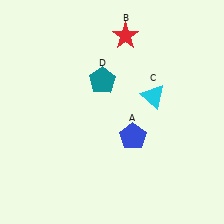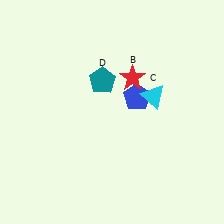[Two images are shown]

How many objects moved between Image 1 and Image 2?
2 objects moved between the two images.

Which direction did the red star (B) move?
The red star (B) moved down.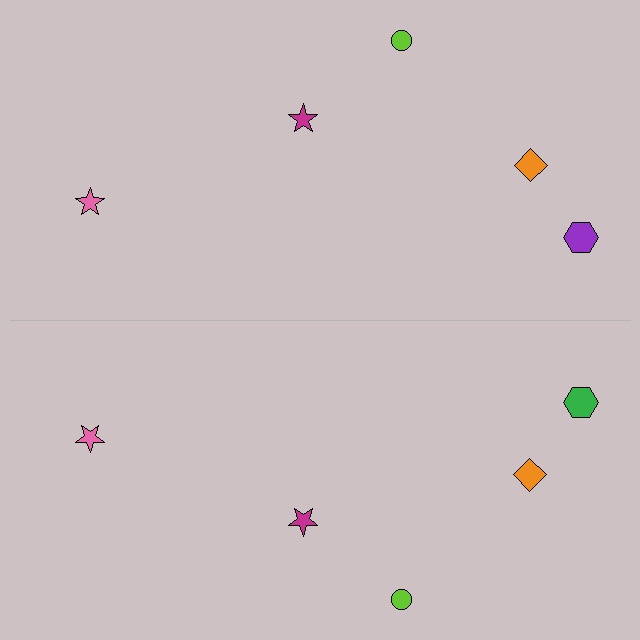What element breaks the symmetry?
The green hexagon on the bottom side breaks the symmetry — its mirror counterpart is purple.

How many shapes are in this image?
There are 10 shapes in this image.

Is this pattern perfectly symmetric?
No, the pattern is not perfectly symmetric. The green hexagon on the bottom side breaks the symmetry — its mirror counterpart is purple.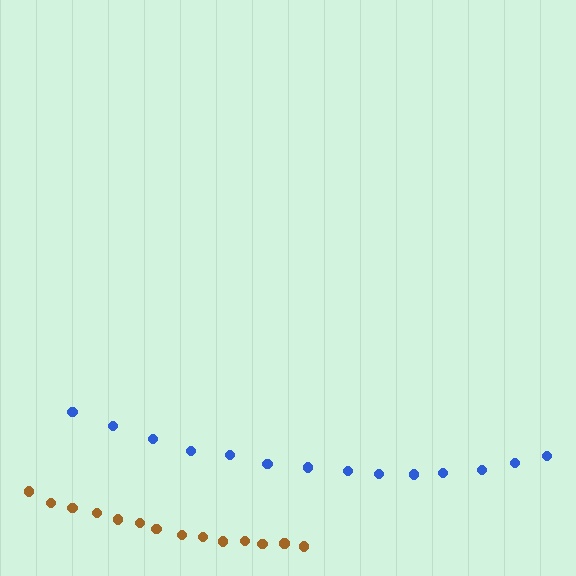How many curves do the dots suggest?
There are 2 distinct paths.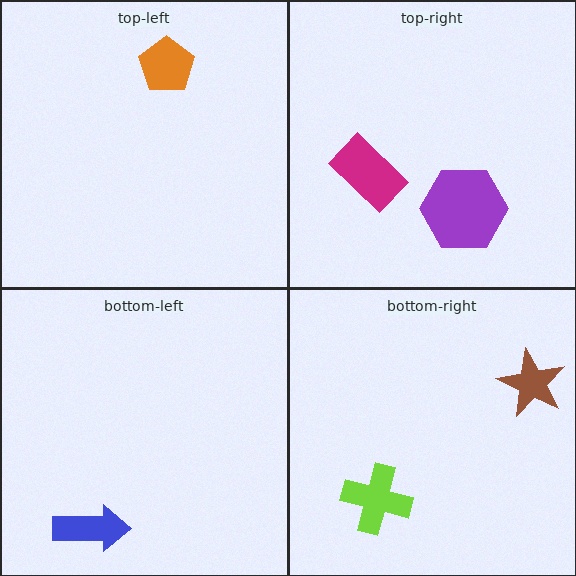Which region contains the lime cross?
The bottom-right region.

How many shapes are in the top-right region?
2.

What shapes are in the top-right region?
The magenta rectangle, the purple hexagon.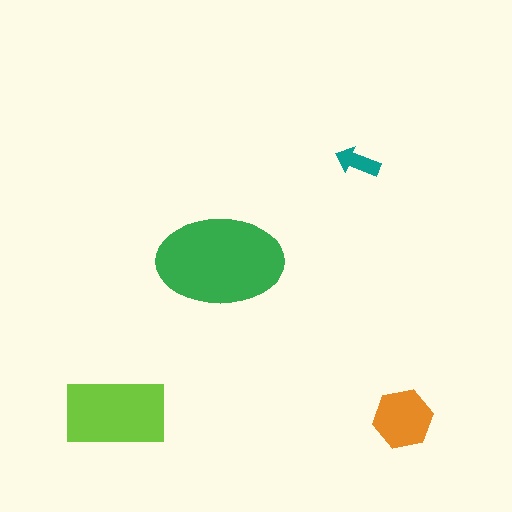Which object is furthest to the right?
The orange hexagon is rightmost.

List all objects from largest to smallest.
The green ellipse, the lime rectangle, the orange hexagon, the teal arrow.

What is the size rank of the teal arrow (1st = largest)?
4th.